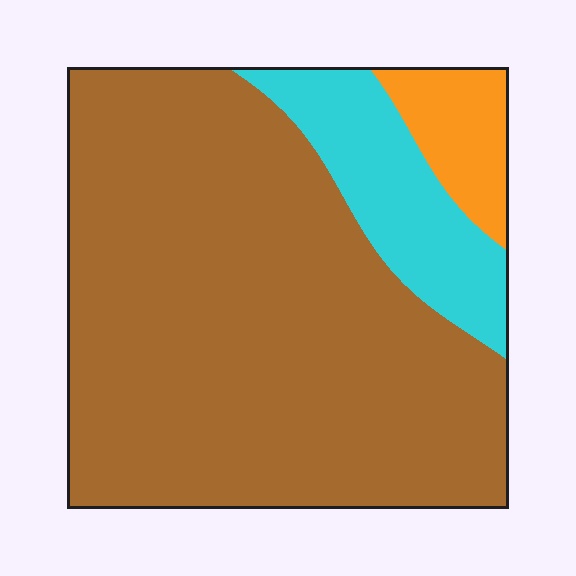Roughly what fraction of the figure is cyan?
Cyan takes up about one sixth (1/6) of the figure.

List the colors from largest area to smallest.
From largest to smallest: brown, cyan, orange.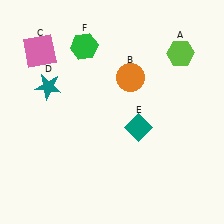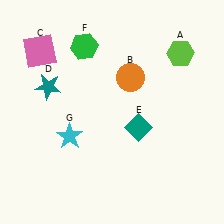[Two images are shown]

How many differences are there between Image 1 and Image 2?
There is 1 difference between the two images.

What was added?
A cyan star (G) was added in Image 2.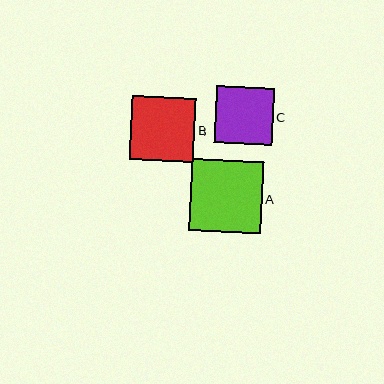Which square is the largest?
Square A is the largest with a size of approximately 72 pixels.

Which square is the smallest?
Square C is the smallest with a size of approximately 57 pixels.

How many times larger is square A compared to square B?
Square A is approximately 1.1 times the size of square B.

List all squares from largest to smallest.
From largest to smallest: A, B, C.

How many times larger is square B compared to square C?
Square B is approximately 1.1 times the size of square C.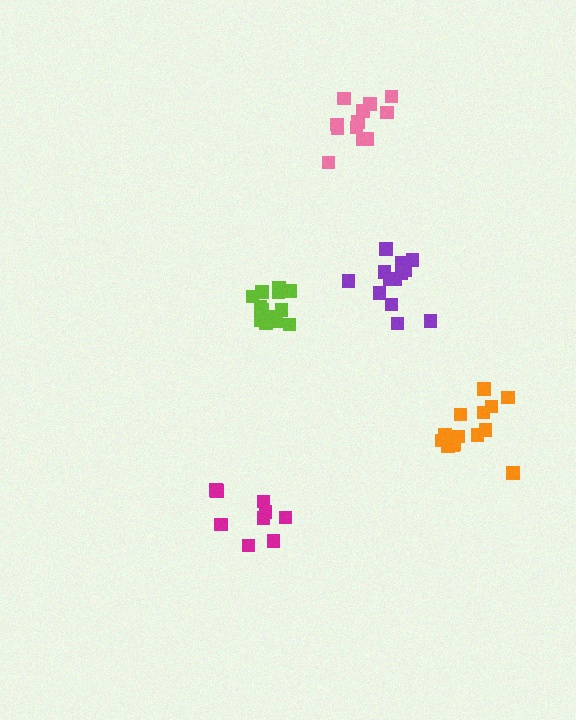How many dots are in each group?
Group 1: 15 dots, Group 2: 13 dots, Group 3: 14 dots, Group 4: 12 dots, Group 5: 9 dots (63 total).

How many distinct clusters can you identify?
There are 5 distinct clusters.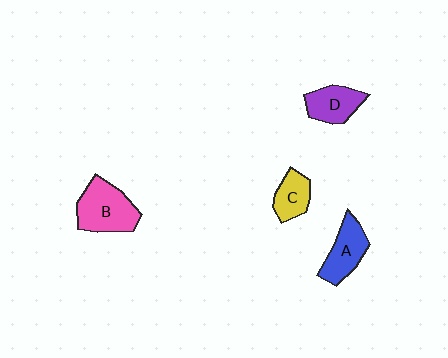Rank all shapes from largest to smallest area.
From largest to smallest: B (pink), A (blue), D (purple), C (yellow).